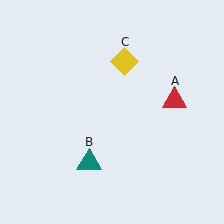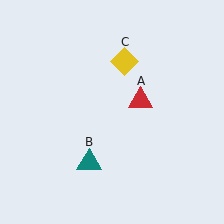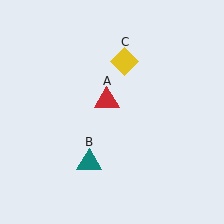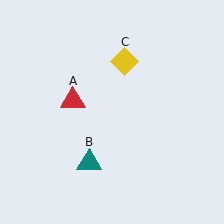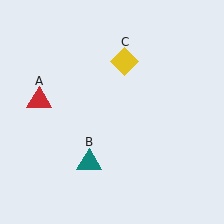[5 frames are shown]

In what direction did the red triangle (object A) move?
The red triangle (object A) moved left.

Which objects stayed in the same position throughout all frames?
Teal triangle (object B) and yellow diamond (object C) remained stationary.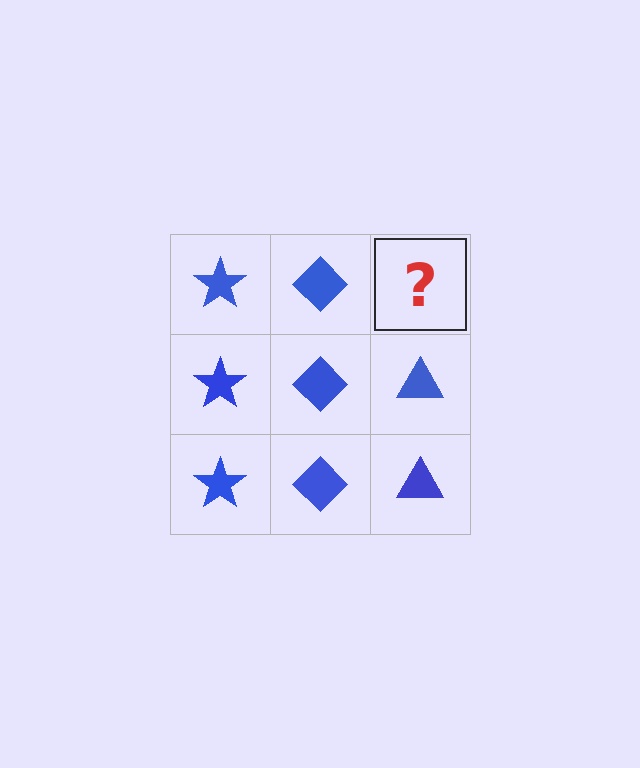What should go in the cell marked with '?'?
The missing cell should contain a blue triangle.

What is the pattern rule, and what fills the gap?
The rule is that each column has a consistent shape. The gap should be filled with a blue triangle.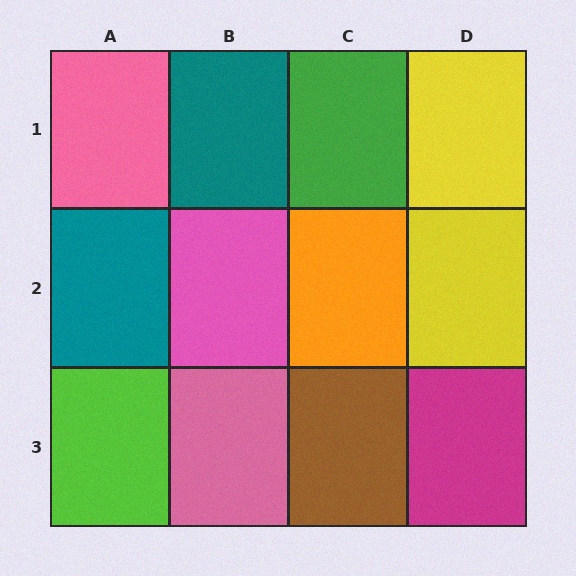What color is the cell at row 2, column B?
Pink.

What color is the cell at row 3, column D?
Magenta.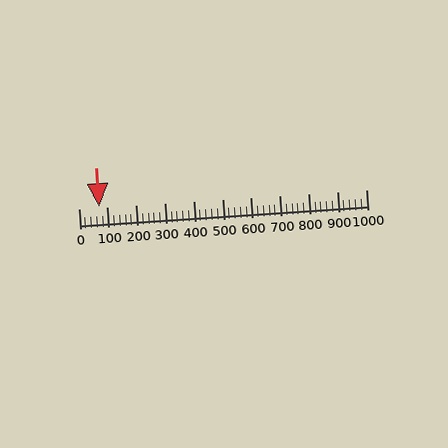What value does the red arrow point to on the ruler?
The red arrow points to approximately 73.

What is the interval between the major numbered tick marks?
The major tick marks are spaced 100 units apart.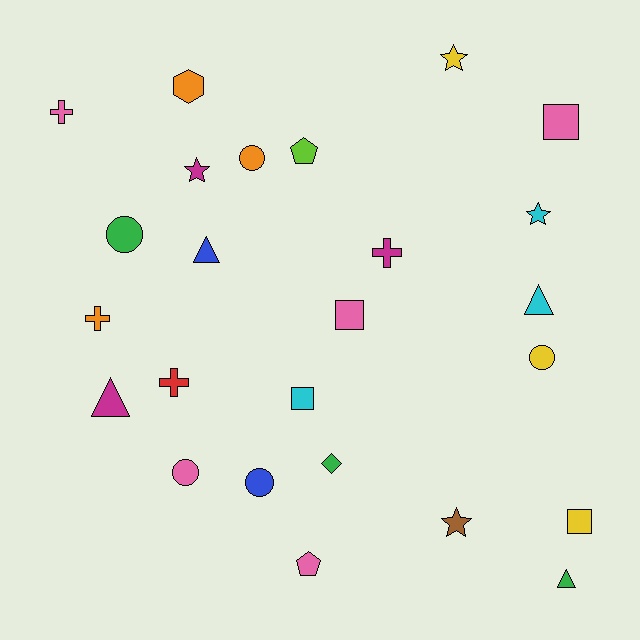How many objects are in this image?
There are 25 objects.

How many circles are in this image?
There are 5 circles.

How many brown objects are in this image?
There is 1 brown object.